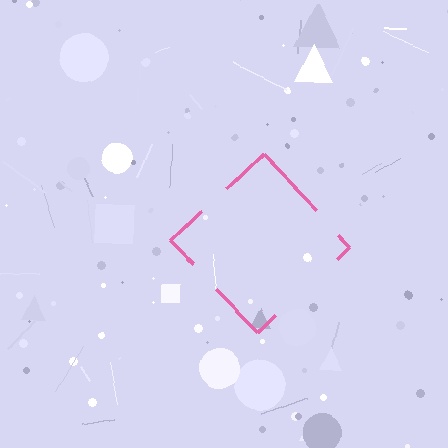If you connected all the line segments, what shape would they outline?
They would outline a diamond.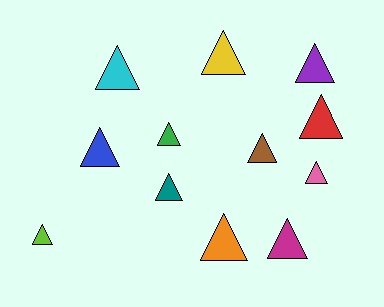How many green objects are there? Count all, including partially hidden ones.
There is 1 green object.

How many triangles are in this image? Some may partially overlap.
There are 12 triangles.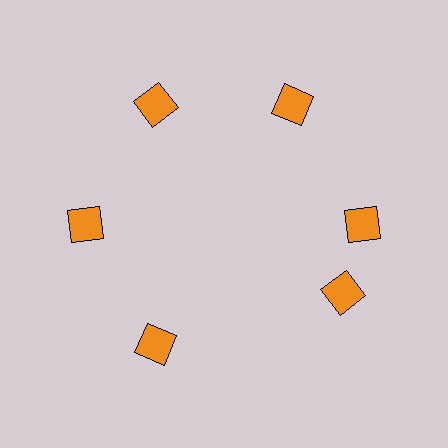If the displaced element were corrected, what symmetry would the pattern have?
It would have 6-fold rotational symmetry — the pattern would map onto itself every 60 degrees.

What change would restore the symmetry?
The symmetry would be restored by rotating it back into even spacing with its neighbors so that all 6 diamonds sit at equal angles and equal distance from the center.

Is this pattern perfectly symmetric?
No. The 6 orange diamonds are arranged in a ring, but one element near the 5 o'clock position is rotated out of alignment along the ring, breaking the 6-fold rotational symmetry.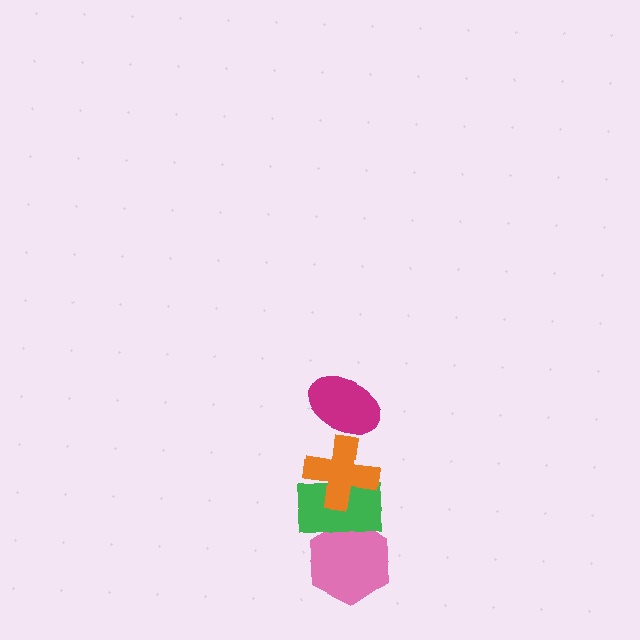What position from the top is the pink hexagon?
The pink hexagon is 4th from the top.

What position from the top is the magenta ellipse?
The magenta ellipse is 1st from the top.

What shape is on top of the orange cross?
The magenta ellipse is on top of the orange cross.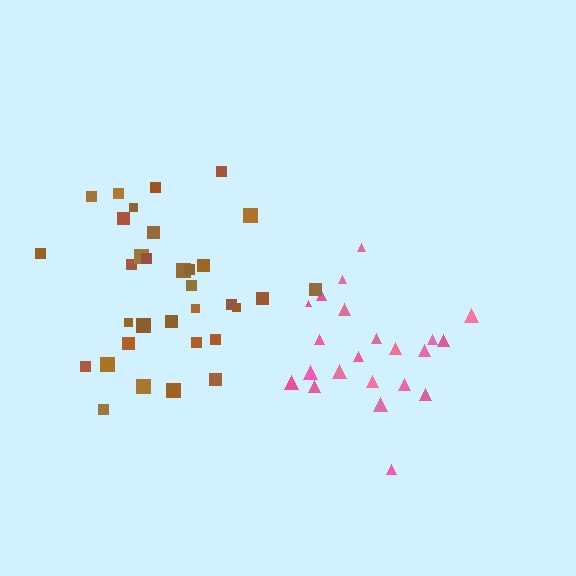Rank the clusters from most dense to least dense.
brown, pink.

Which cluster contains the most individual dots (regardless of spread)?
Brown (34).